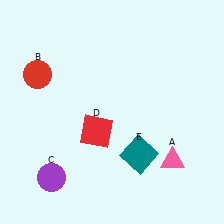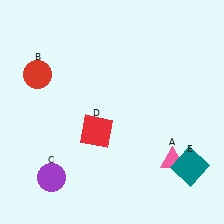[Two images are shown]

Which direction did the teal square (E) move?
The teal square (E) moved right.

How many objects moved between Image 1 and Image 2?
1 object moved between the two images.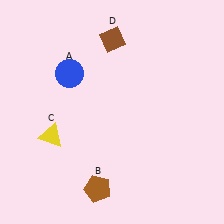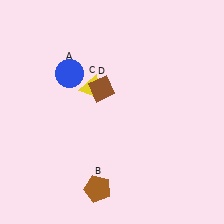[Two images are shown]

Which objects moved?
The objects that moved are: the yellow triangle (C), the brown diamond (D).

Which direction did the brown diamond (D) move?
The brown diamond (D) moved down.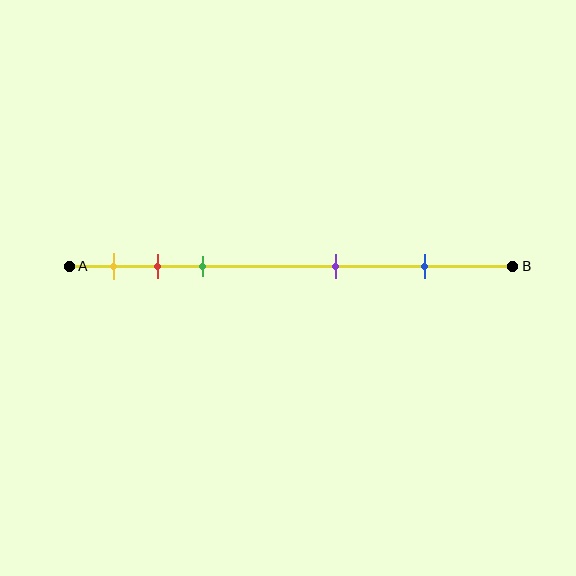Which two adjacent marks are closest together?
The red and green marks are the closest adjacent pair.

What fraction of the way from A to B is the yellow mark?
The yellow mark is approximately 10% (0.1) of the way from A to B.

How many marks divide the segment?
There are 5 marks dividing the segment.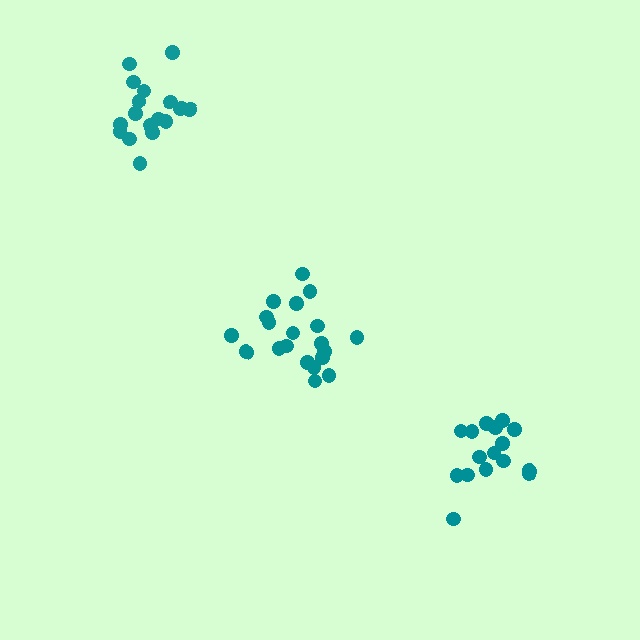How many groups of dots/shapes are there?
There are 3 groups.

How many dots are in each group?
Group 1: 18 dots, Group 2: 16 dots, Group 3: 21 dots (55 total).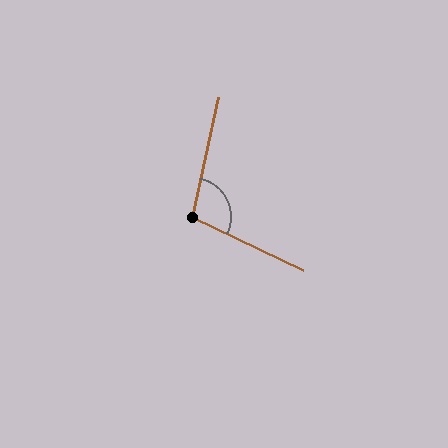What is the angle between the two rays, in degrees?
Approximately 104 degrees.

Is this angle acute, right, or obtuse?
It is obtuse.